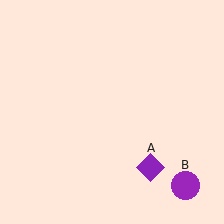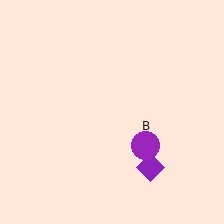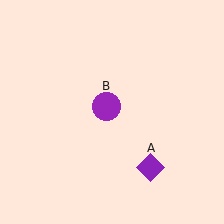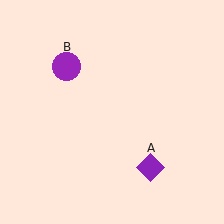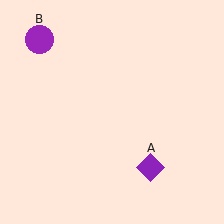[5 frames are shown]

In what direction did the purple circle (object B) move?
The purple circle (object B) moved up and to the left.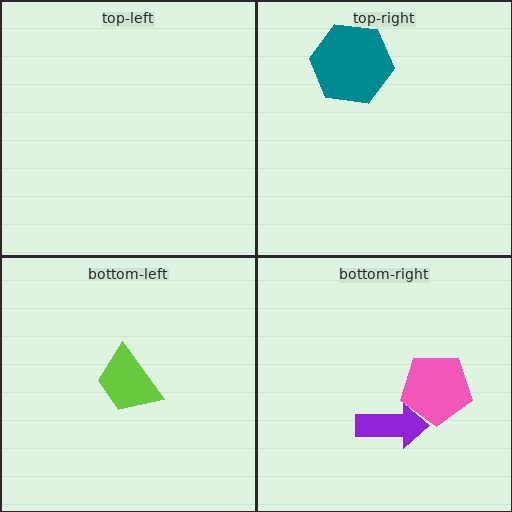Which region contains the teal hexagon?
The top-right region.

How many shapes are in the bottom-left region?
1.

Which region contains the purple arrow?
The bottom-right region.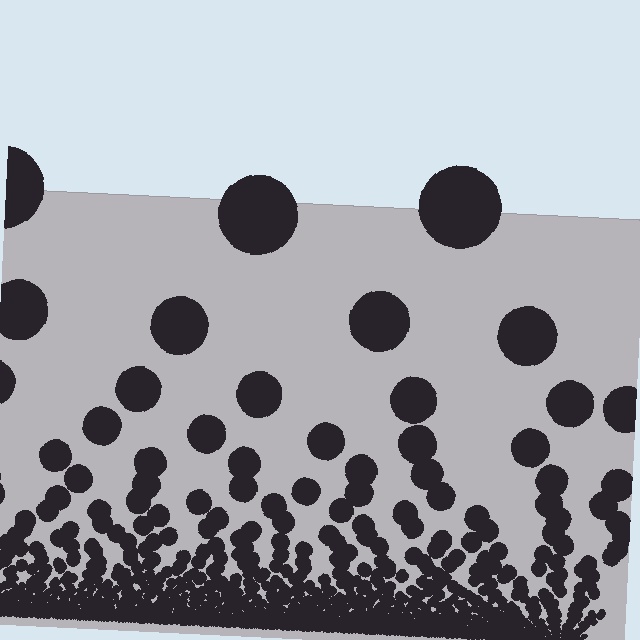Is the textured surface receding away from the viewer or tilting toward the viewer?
The surface appears to tilt toward the viewer. Texture elements get larger and sparser toward the top.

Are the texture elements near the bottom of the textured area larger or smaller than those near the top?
Smaller. The gradient is inverted — elements near the bottom are smaller and denser.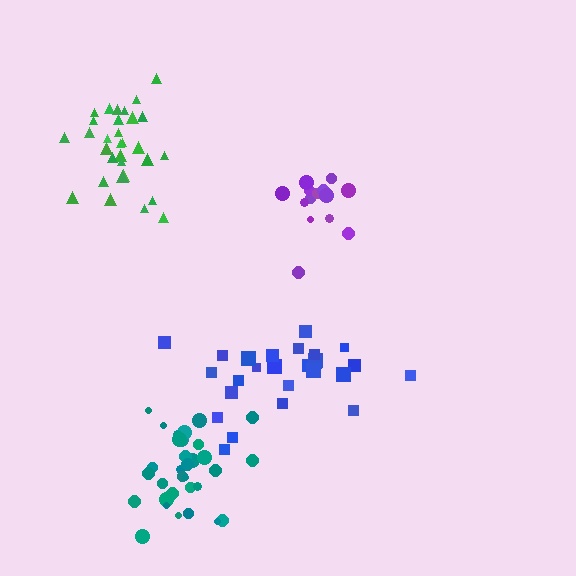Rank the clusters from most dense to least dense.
teal, green, blue, purple.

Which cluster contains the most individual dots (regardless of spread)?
Teal (32).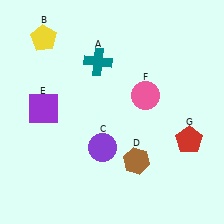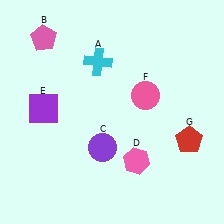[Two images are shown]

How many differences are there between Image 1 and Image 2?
There are 3 differences between the two images.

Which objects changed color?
A changed from teal to cyan. B changed from yellow to pink. D changed from brown to pink.